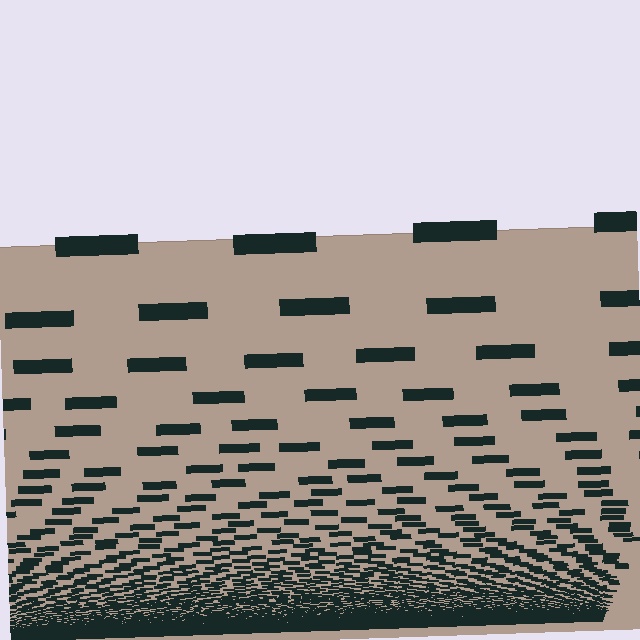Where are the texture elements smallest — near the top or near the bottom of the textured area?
Near the bottom.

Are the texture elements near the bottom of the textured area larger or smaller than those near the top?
Smaller. The gradient is inverted — elements near the bottom are smaller and denser.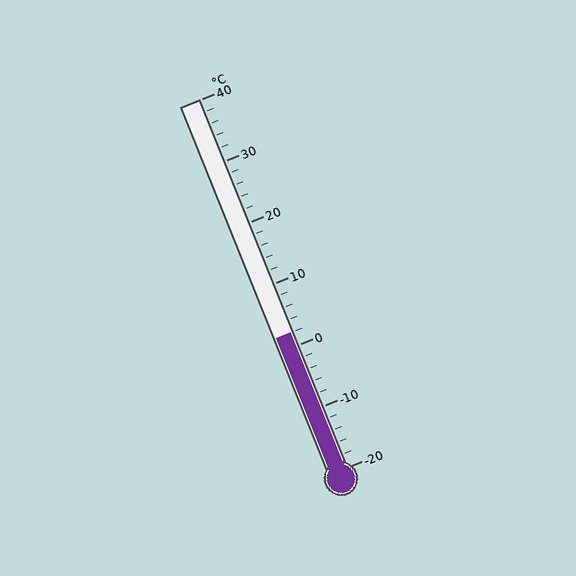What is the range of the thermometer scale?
The thermometer scale ranges from -20°C to 40°C.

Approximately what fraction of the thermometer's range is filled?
The thermometer is filled to approximately 35% of its range.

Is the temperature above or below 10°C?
The temperature is below 10°C.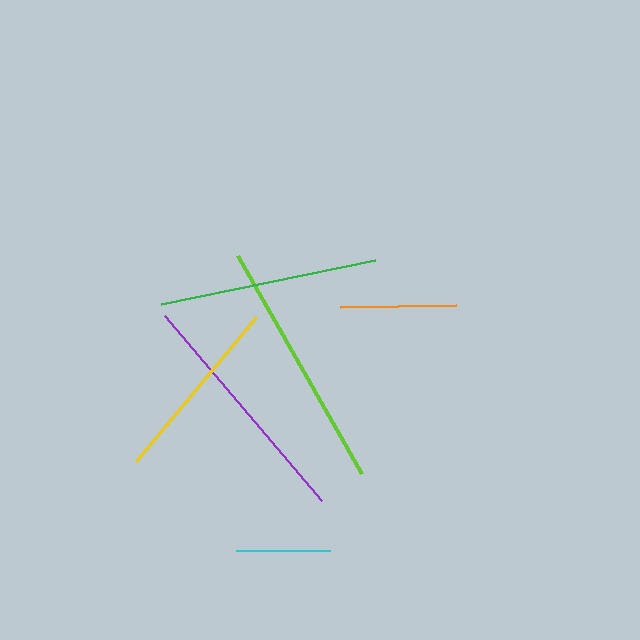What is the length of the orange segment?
The orange segment is approximately 116 pixels long.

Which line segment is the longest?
The lime line is the longest at approximately 251 pixels.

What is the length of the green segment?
The green segment is approximately 218 pixels long.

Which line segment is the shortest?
The cyan line is the shortest at approximately 95 pixels.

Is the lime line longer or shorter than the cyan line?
The lime line is longer than the cyan line.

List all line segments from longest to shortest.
From longest to shortest: lime, purple, green, yellow, orange, cyan.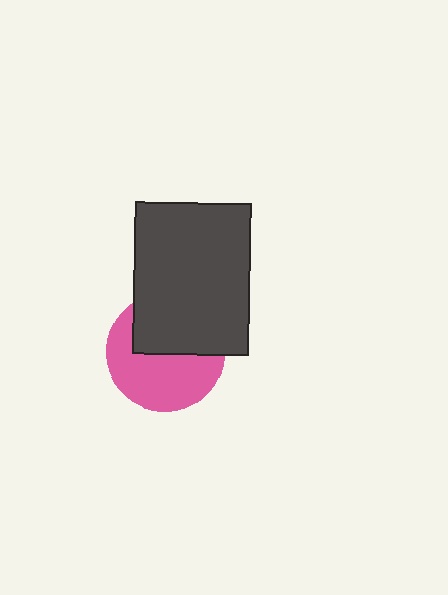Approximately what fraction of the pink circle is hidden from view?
Roughly 43% of the pink circle is hidden behind the dark gray rectangle.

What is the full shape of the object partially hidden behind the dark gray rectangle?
The partially hidden object is a pink circle.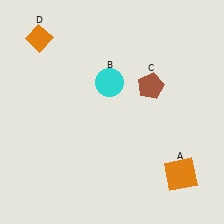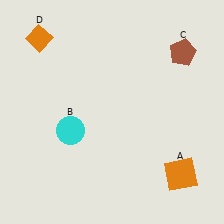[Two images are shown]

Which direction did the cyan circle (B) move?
The cyan circle (B) moved down.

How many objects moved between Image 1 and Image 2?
2 objects moved between the two images.